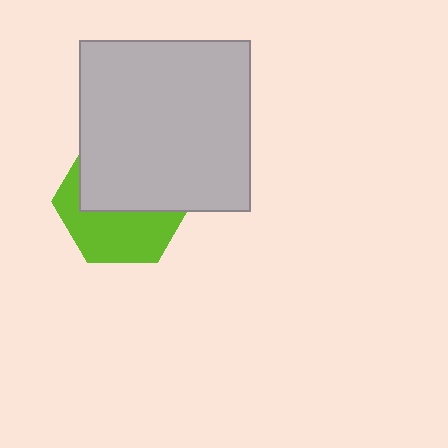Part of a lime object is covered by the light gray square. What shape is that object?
It is a hexagon.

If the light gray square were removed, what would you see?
You would see the complete lime hexagon.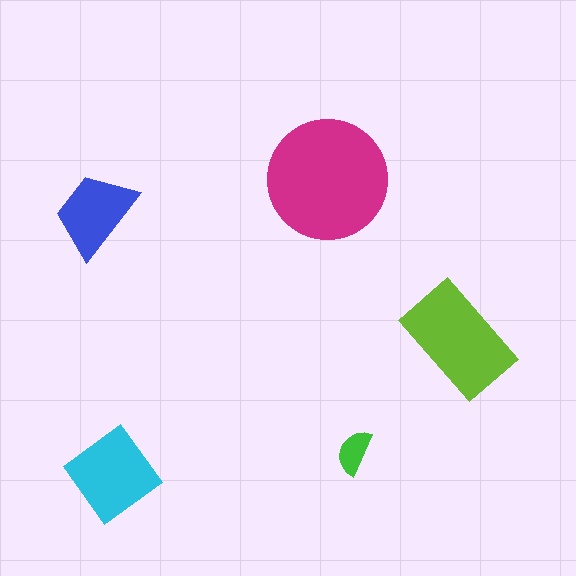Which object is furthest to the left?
The blue trapezoid is leftmost.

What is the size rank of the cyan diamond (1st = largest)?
3rd.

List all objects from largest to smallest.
The magenta circle, the lime rectangle, the cyan diamond, the blue trapezoid, the green semicircle.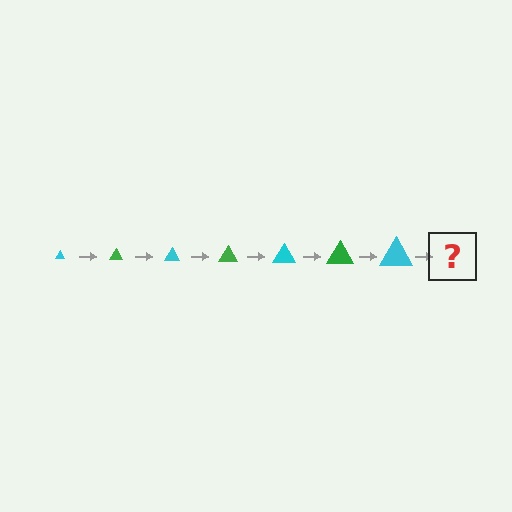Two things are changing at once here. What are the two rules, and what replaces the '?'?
The two rules are that the triangle grows larger each step and the color cycles through cyan and green. The '?' should be a green triangle, larger than the previous one.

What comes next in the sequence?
The next element should be a green triangle, larger than the previous one.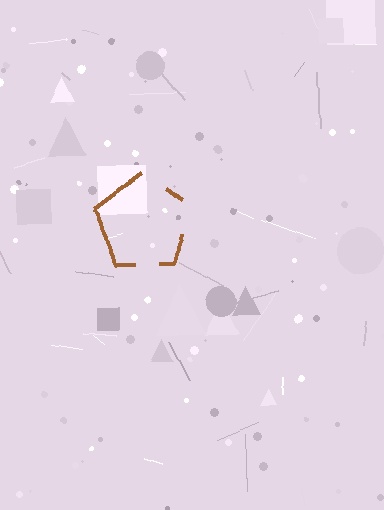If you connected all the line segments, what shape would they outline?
They would outline a pentagon.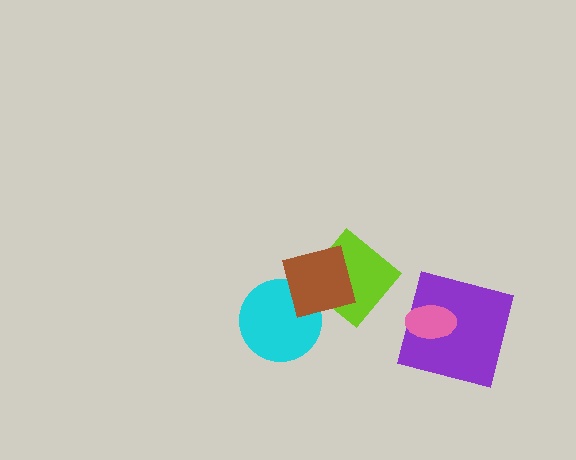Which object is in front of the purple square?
The pink ellipse is in front of the purple square.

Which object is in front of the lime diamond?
The brown square is in front of the lime diamond.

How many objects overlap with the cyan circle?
1 object overlaps with the cyan circle.